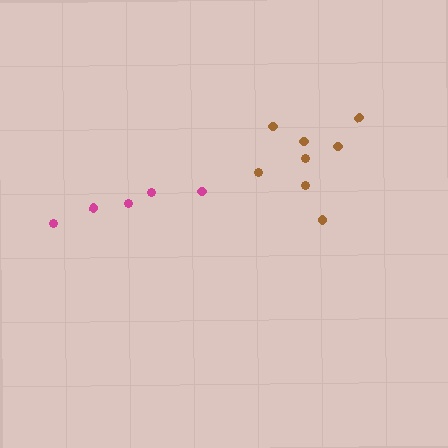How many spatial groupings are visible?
There are 2 spatial groupings.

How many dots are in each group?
Group 1: 5 dots, Group 2: 8 dots (13 total).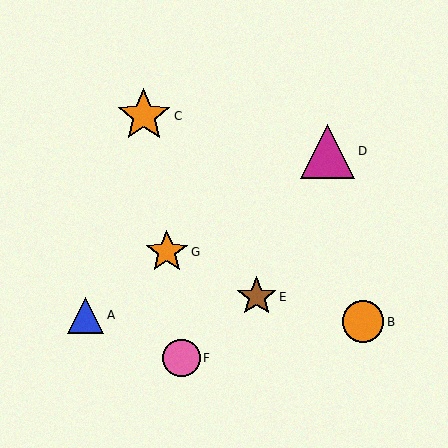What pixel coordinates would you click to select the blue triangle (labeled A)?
Click at (86, 315) to select the blue triangle A.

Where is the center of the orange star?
The center of the orange star is at (144, 116).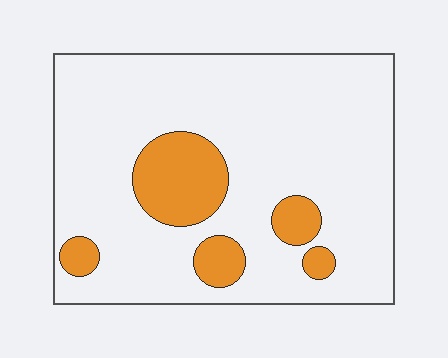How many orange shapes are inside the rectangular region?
5.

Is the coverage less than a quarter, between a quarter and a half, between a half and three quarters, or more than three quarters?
Less than a quarter.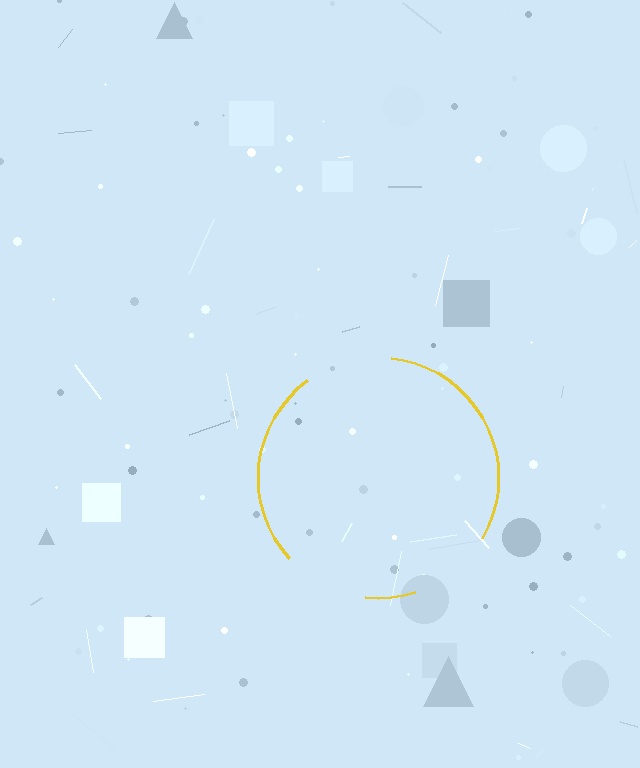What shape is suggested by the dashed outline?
The dashed outline suggests a circle.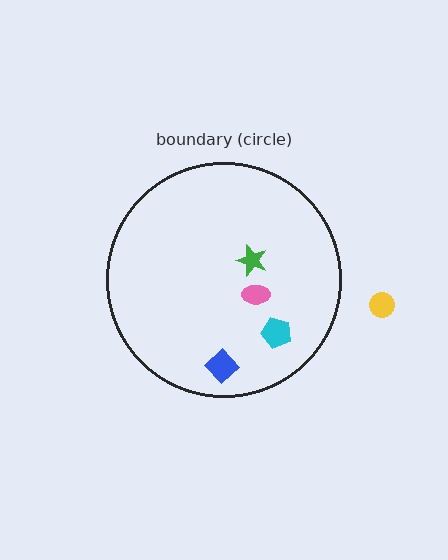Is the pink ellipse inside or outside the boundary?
Inside.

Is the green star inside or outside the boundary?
Inside.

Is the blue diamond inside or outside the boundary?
Inside.